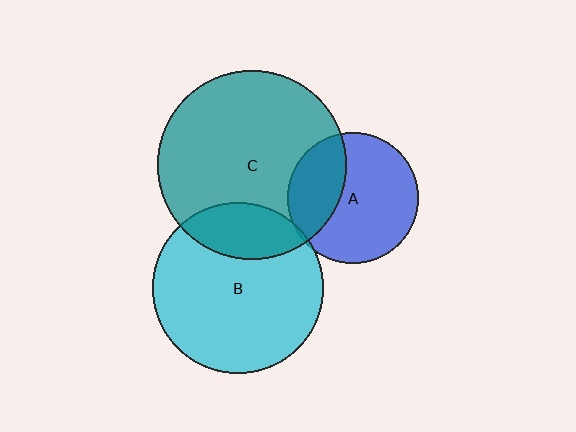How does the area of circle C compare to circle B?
Approximately 1.2 times.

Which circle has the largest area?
Circle C (teal).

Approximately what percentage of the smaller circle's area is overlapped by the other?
Approximately 35%.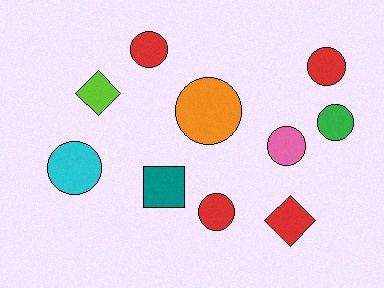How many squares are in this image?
There is 1 square.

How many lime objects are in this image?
There is 1 lime object.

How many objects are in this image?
There are 10 objects.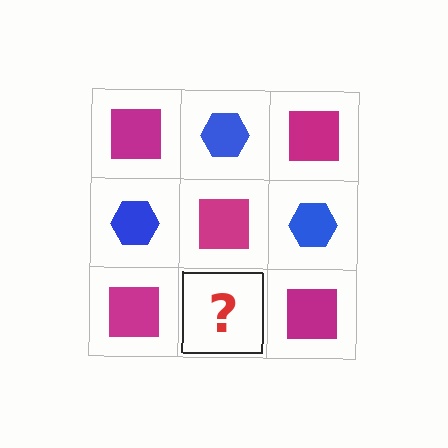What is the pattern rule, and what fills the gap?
The rule is that it alternates magenta square and blue hexagon in a checkerboard pattern. The gap should be filled with a blue hexagon.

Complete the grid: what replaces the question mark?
The question mark should be replaced with a blue hexagon.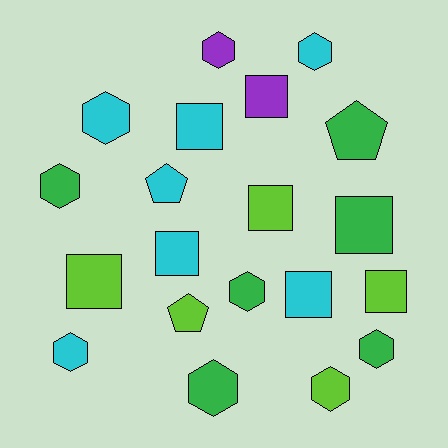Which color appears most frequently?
Cyan, with 7 objects.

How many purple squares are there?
There is 1 purple square.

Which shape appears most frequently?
Hexagon, with 9 objects.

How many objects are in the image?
There are 20 objects.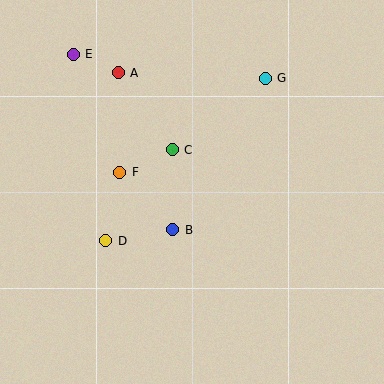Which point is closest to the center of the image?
Point B at (173, 230) is closest to the center.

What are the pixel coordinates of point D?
Point D is at (106, 241).